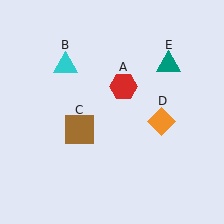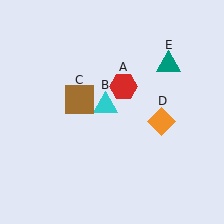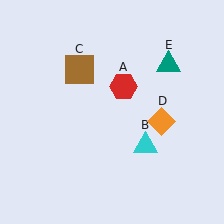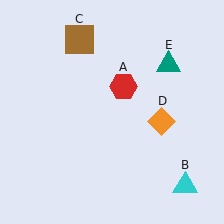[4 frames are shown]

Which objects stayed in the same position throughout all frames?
Red hexagon (object A) and orange diamond (object D) and teal triangle (object E) remained stationary.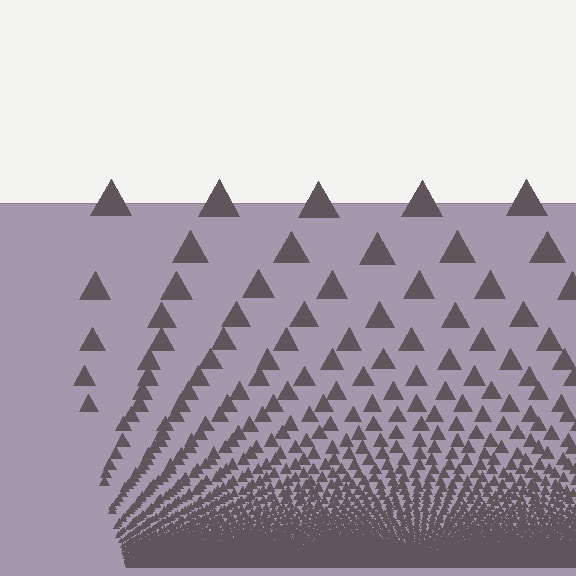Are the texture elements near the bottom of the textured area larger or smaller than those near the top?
Smaller. The gradient is inverted — elements near the bottom are smaller and denser.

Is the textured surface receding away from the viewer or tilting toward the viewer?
The surface appears to tilt toward the viewer. Texture elements get larger and sparser toward the top.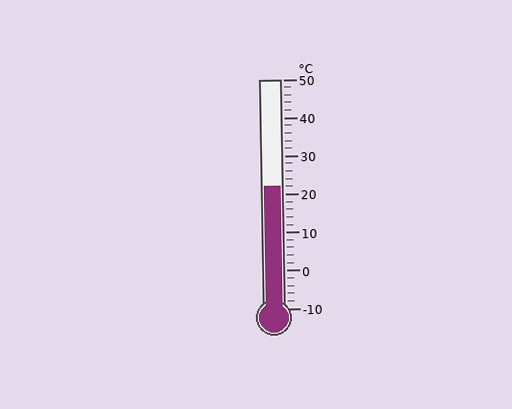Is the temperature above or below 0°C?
The temperature is above 0°C.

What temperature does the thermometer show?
The thermometer shows approximately 22°C.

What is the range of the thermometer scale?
The thermometer scale ranges from -10°C to 50°C.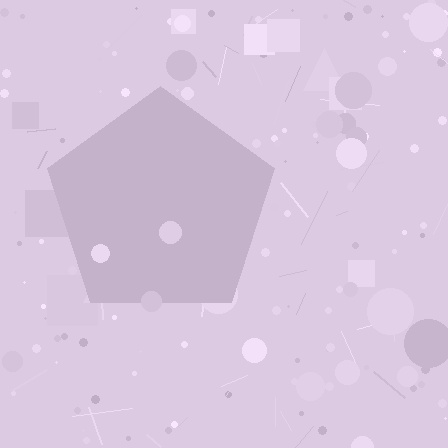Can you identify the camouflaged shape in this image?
The camouflaged shape is a pentagon.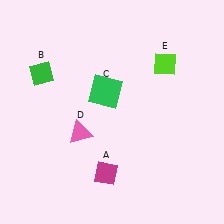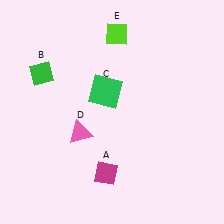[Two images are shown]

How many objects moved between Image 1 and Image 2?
1 object moved between the two images.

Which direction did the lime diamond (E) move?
The lime diamond (E) moved left.